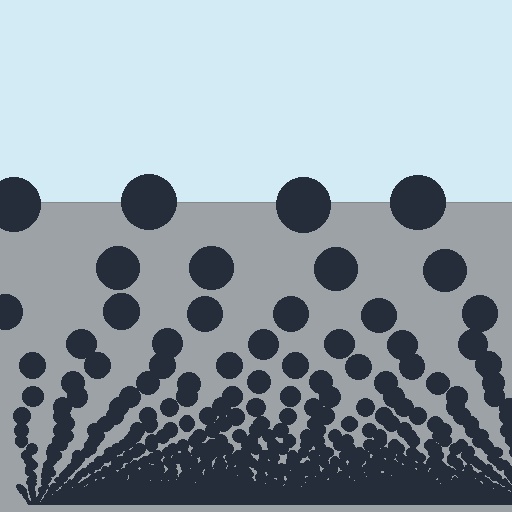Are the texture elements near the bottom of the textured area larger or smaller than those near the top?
Smaller. The gradient is inverted — elements near the bottom are smaller and denser.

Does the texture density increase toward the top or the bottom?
Density increases toward the bottom.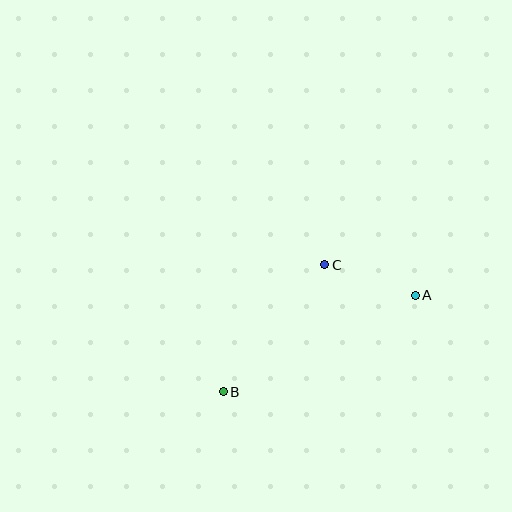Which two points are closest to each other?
Points A and C are closest to each other.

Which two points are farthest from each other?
Points A and B are farthest from each other.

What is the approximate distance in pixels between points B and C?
The distance between B and C is approximately 162 pixels.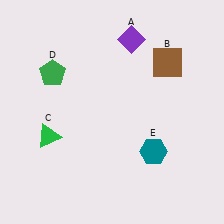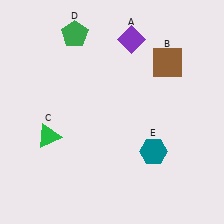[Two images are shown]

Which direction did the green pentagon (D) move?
The green pentagon (D) moved up.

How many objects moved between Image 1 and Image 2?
1 object moved between the two images.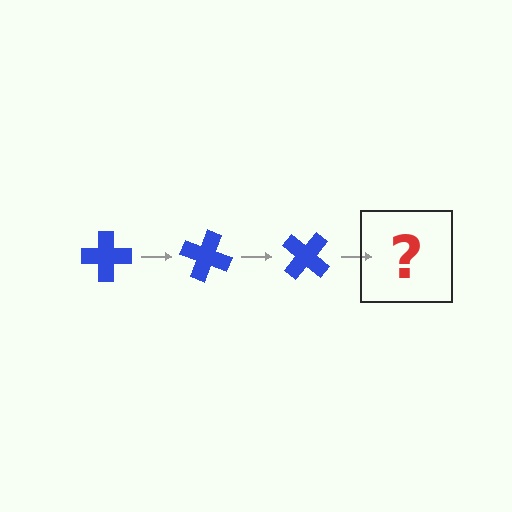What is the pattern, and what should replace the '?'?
The pattern is that the cross rotates 20 degrees each step. The '?' should be a blue cross rotated 60 degrees.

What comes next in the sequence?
The next element should be a blue cross rotated 60 degrees.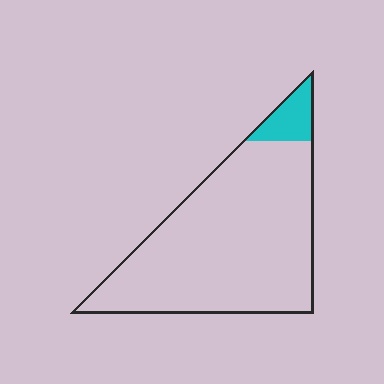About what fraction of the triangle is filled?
About one tenth (1/10).